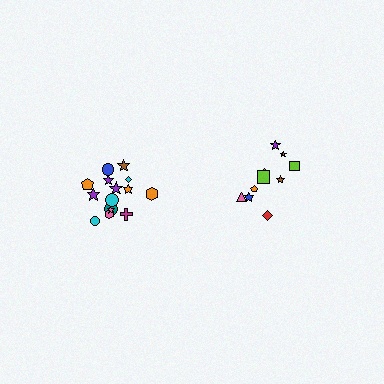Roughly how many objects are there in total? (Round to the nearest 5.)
Roughly 25 objects in total.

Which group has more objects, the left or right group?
The left group.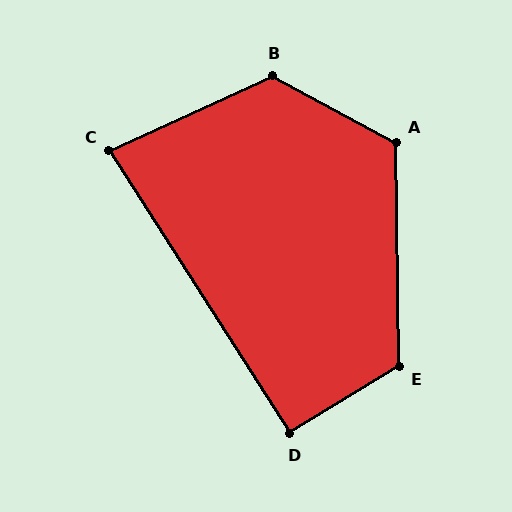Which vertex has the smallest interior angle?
C, at approximately 82 degrees.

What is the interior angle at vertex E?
Approximately 121 degrees (obtuse).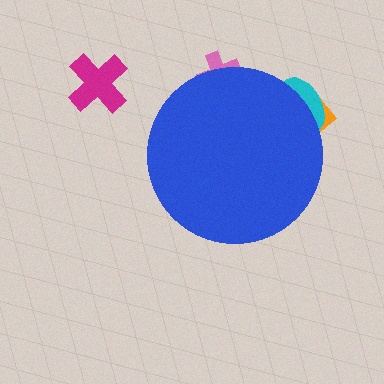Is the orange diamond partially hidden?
Yes, the orange diamond is partially hidden behind the blue circle.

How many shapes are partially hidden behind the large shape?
3 shapes are partially hidden.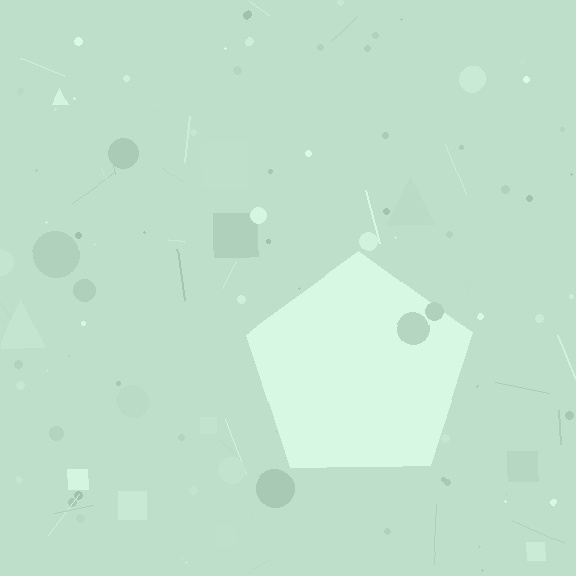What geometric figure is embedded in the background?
A pentagon is embedded in the background.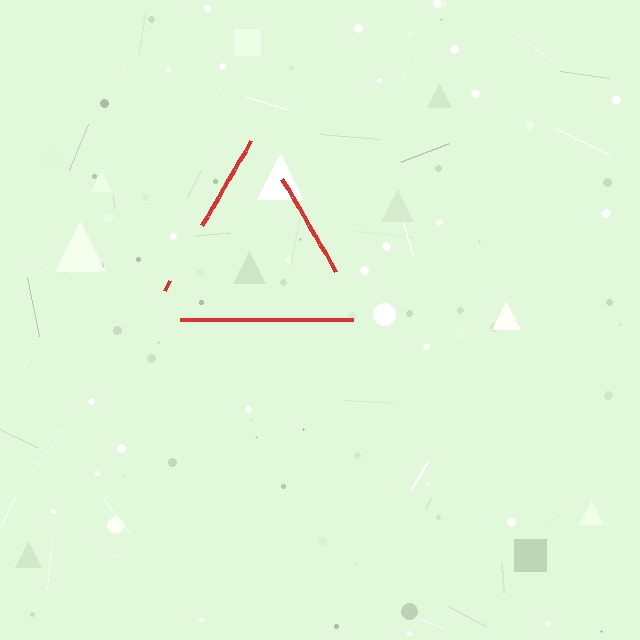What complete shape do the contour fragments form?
The contour fragments form a triangle.